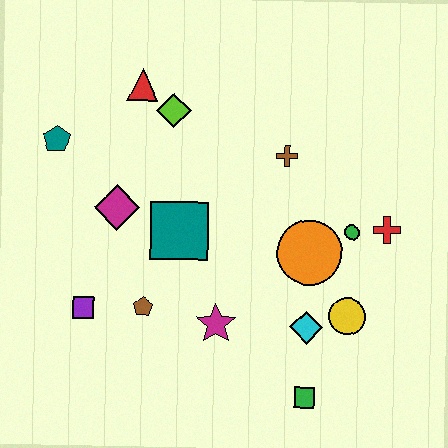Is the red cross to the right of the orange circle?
Yes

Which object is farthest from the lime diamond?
The green square is farthest from the lime diamond.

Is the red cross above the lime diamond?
No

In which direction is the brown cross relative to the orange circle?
The brown cross is above the orange circle.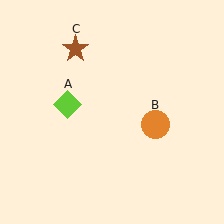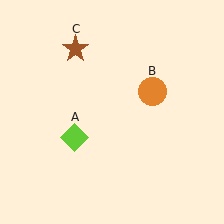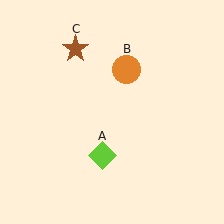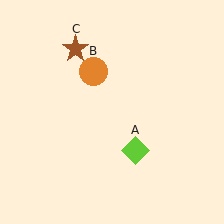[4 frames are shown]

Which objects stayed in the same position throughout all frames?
Brown star (object C) remained stationary.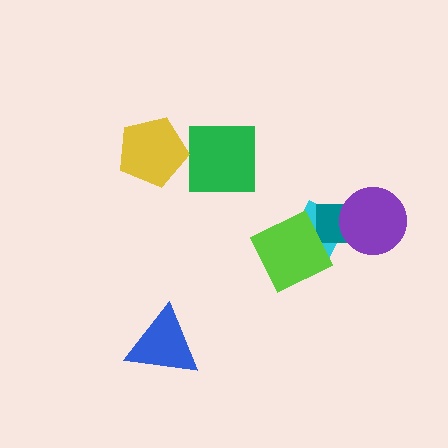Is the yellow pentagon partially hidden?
No, no other shape covers it.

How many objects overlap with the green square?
0 objects overlap with the green square.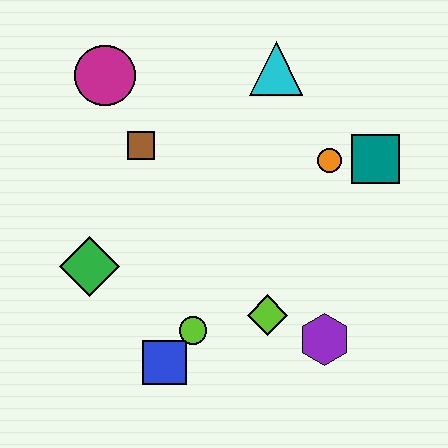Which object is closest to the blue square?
The lime circle is closest to the blue square.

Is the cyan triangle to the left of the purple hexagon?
Yes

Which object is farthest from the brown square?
The purple hexagon is farthest from the brown square.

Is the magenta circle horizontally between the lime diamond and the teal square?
No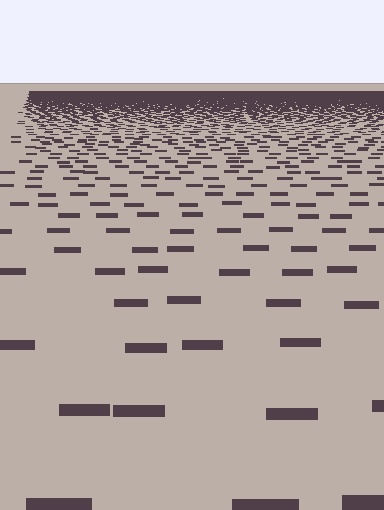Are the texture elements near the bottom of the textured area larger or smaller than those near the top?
Larger. Near the bottom, elements are closer to the viewer and appear at a bigger on-screen size.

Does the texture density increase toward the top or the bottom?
Density increases toward the top.